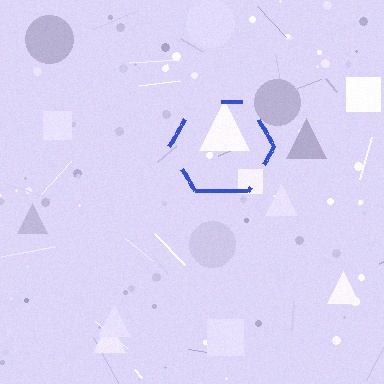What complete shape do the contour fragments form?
The contour fragments form a hexagon.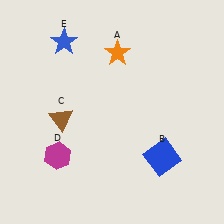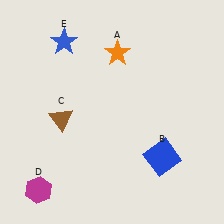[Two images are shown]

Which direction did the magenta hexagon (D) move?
The magenta hexagon (D) moved down.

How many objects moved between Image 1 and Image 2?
1 object moved between the two images.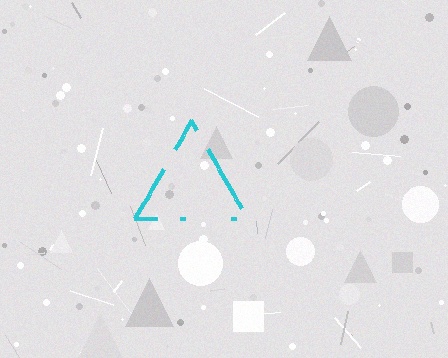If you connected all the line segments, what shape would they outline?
They would outline a triangle.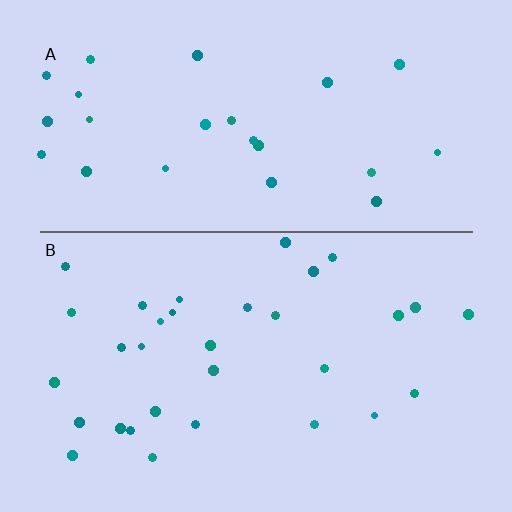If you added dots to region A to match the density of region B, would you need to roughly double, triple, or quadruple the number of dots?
Approximately double.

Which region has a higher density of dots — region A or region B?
B (the bottom).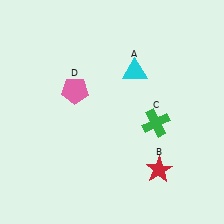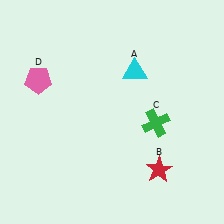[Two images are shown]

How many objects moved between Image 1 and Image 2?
1 object moved between the two images.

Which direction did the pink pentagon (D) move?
The pink pentagon (D) moved left.